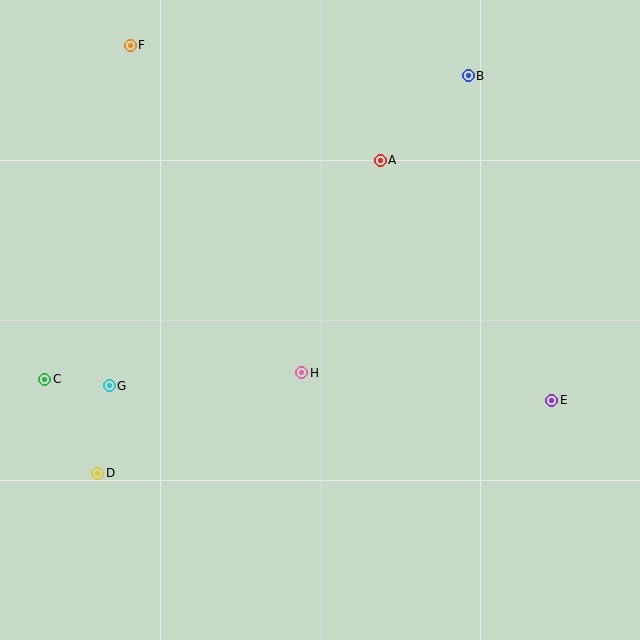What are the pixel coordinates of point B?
Point B is at (468, 76).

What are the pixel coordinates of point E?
Point E is at (552, 400).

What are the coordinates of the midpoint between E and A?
The midpoint between E and A is at (466, 280).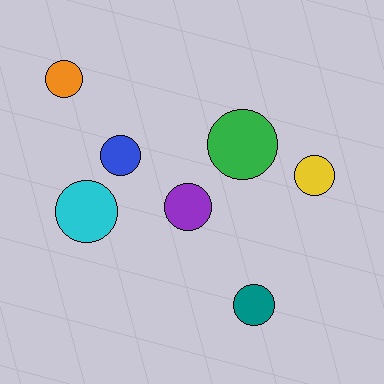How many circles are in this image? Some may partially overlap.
There are 7 circles.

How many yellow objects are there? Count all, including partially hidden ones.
There is 1 yellow object.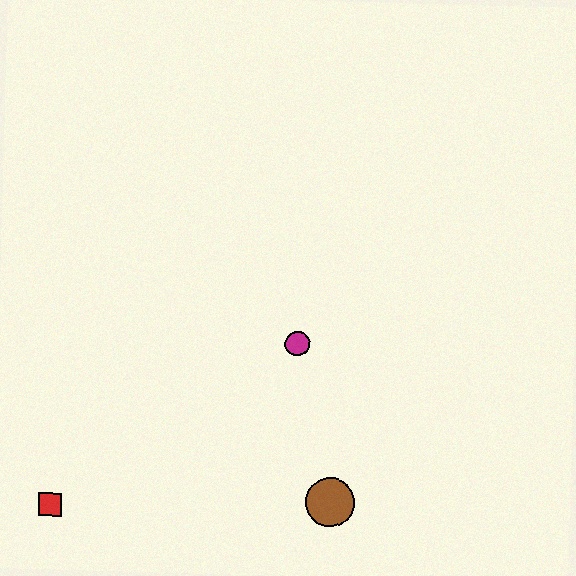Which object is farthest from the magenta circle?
The red square is farthest from the magenta circle.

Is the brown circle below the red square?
No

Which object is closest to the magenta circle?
The brown circle is closest to the magenta circle.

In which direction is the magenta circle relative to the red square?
The magenta circle is to the right of the red square.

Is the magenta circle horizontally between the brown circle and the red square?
Yes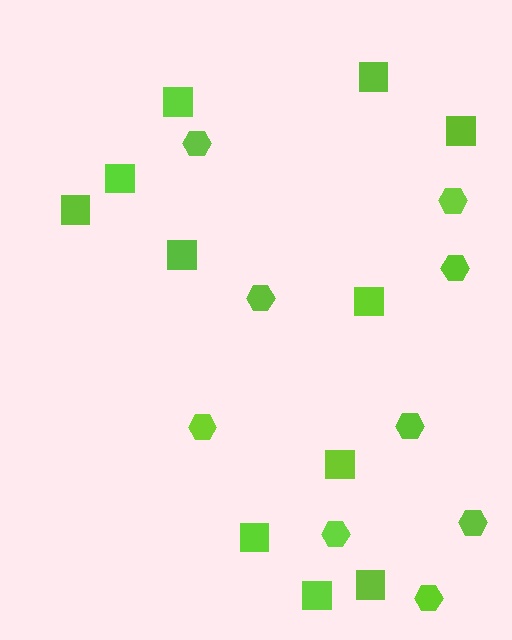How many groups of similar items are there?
There are 2 groups: one group of squares (11) and one group of hexagons (9).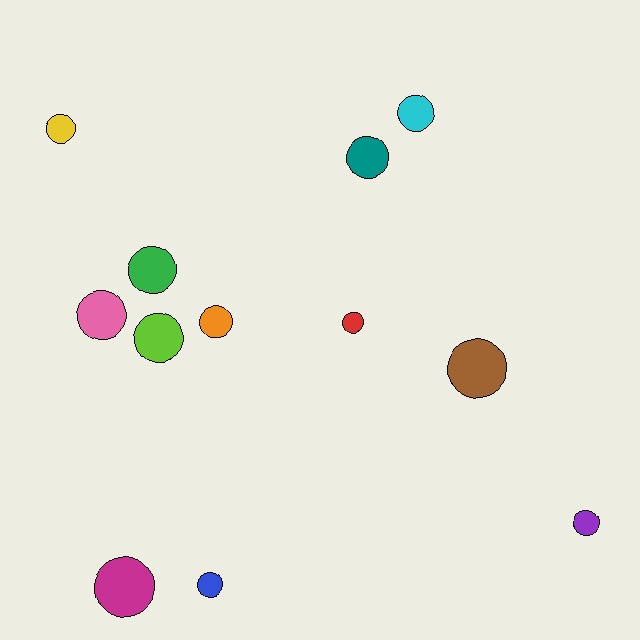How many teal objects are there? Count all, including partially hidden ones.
There is 1 teal object.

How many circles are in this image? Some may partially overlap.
There are 12 circles.